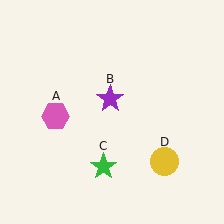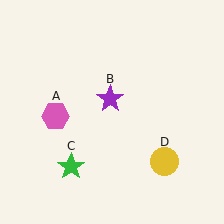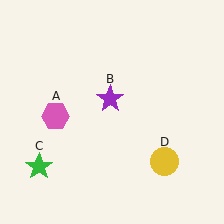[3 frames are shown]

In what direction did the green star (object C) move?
The green star (object C) moved left.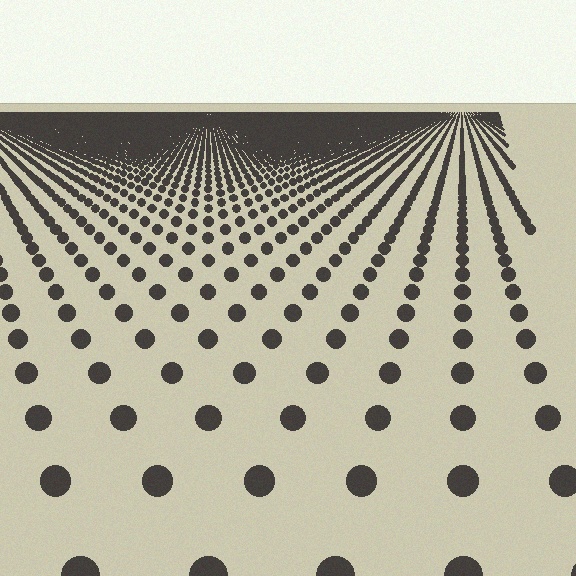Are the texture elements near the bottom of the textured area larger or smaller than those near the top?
Larger. Near the bottom, elements are closer to the viewer and appear at a bigger on-screen size.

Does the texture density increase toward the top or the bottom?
Density increases toward the top.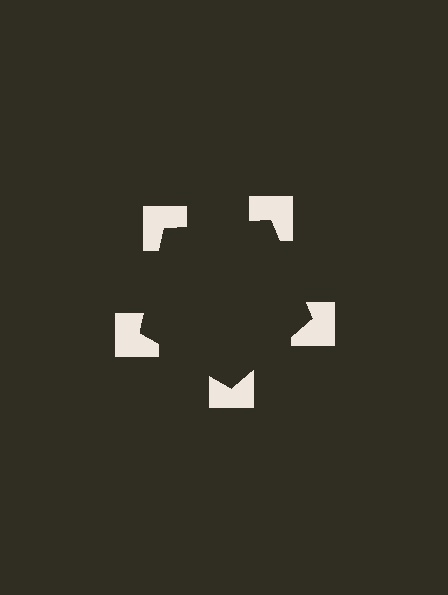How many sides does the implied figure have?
5 sides.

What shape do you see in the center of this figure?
An illusory pentagon — its edges are inferred from the aligned wedge cuts in the notched squares, not physically drawn.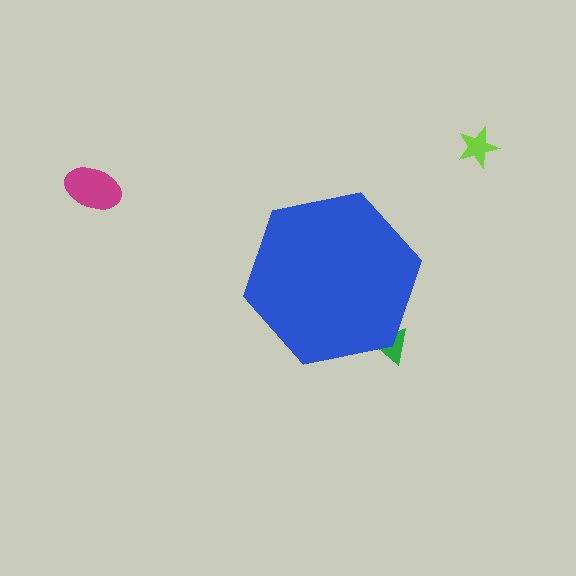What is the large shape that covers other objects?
A blue hexagon.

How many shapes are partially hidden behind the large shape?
1 shape is partially hidden.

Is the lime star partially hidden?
No, the lime star is fully visible.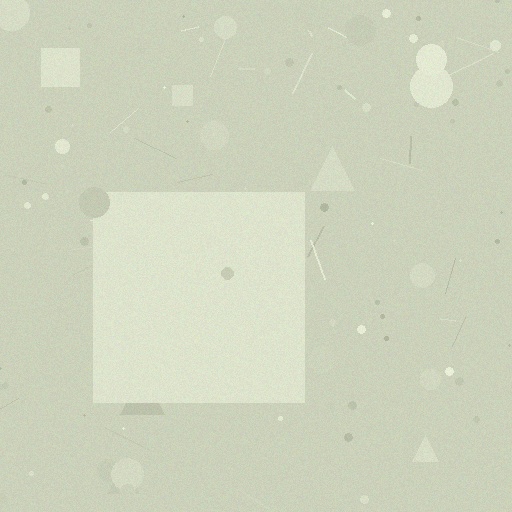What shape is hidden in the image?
A square is hidden in the image.